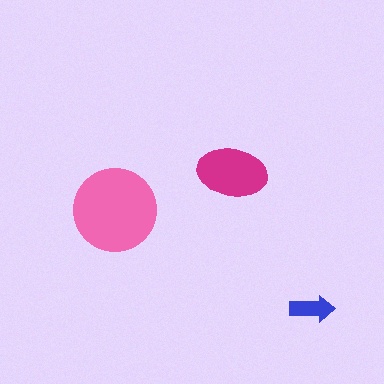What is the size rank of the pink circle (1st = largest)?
1st.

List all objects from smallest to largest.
The blue arrow, the magenta ellipse, the pink circle.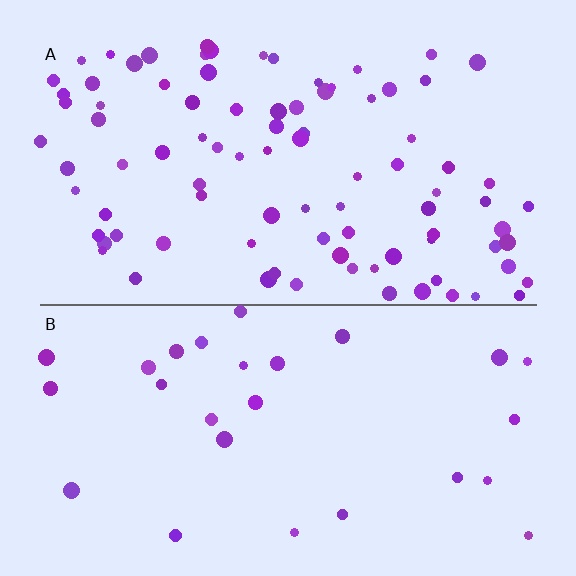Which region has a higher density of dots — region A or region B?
A (the top).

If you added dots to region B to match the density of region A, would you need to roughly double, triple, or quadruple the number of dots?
Approximately triple.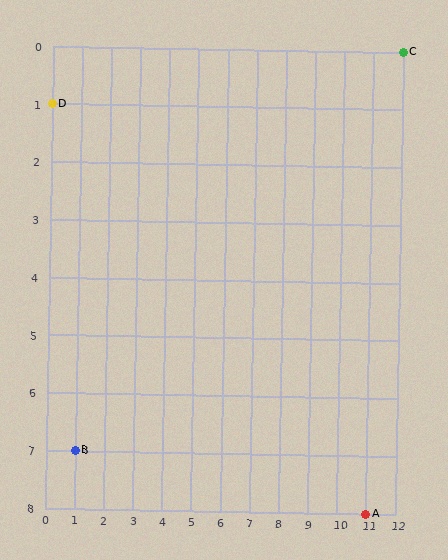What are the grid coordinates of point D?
Point D is at grid coordinates (0, 1).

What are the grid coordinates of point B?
Point B is at grid coordinates (1, 7).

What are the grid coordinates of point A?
Point A is at grid coordinates (11, 8).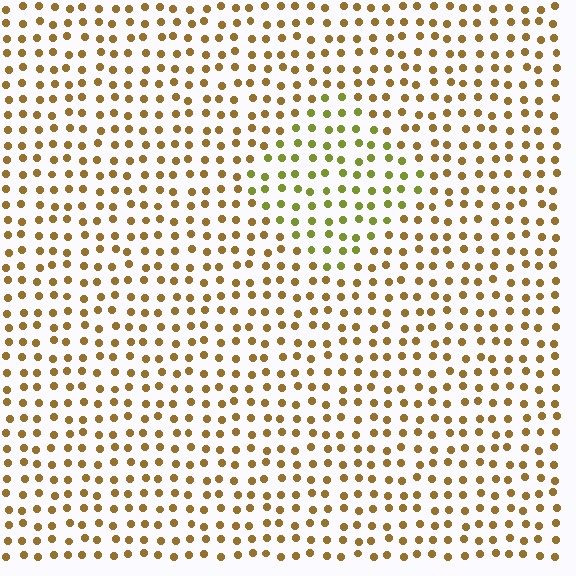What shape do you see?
I see a diamond.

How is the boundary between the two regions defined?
The boundary is defined purely by a slight shift in hue (about 36 degrees). Spacing, size, and orientation are identical on both sides.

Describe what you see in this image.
The image is filled with small brown elements in a uniform arrangement. A diamond-shaped region is visible where the elements are tinted to a slightly different hue, forming a subtle color boundary.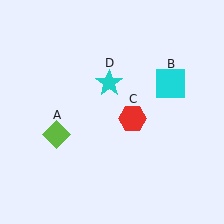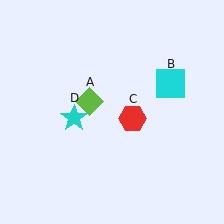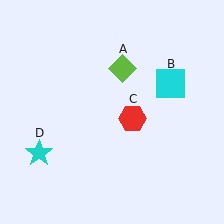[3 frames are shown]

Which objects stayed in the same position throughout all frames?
Cyan square (object B) and red hexagon (object C) remained stationary.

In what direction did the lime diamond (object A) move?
The lime diamond (object A) moved up and to the right.